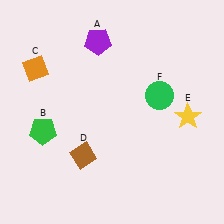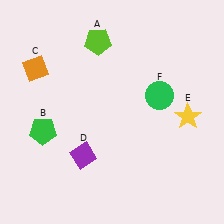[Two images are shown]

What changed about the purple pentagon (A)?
In Image 1, A is purple. In Image 2, it changed to lime.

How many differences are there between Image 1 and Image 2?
There are 2 differences between the two images.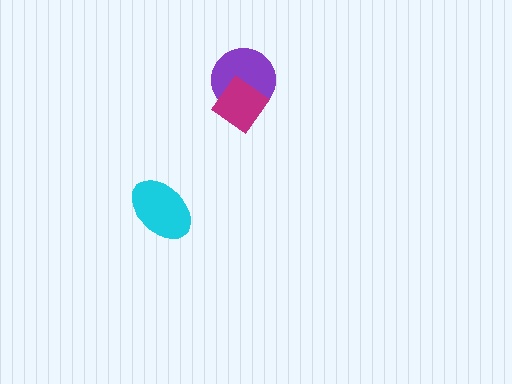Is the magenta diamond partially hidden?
No, no other shape covers it.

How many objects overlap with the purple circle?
1 object overlaps with the purple circle.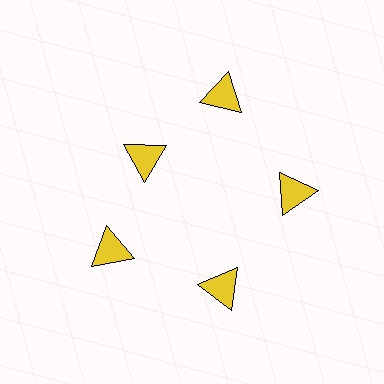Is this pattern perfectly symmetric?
No. The 5 yellow triangles are arranged in a ring, but one element near the 10 o'clock position is pulled inward toward the center, breaking the 5-fold rotational symmetry.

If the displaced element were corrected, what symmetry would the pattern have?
It would have 5-fold rotational symmetry — the pattern would map onto itself every 72 degrees.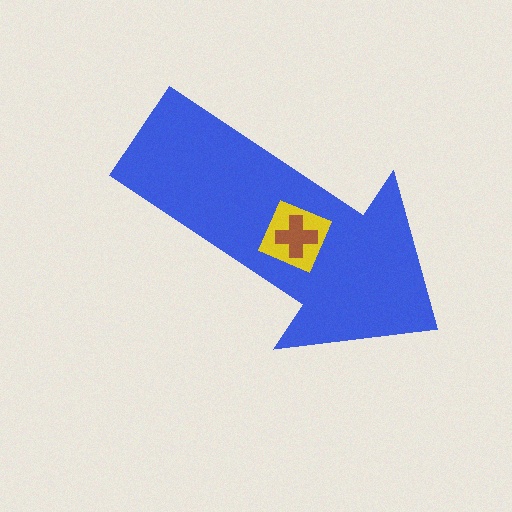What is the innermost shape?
The brown cross.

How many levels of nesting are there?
3.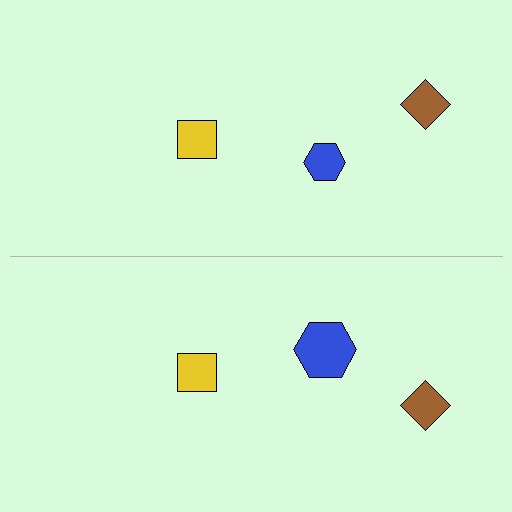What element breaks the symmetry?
The blue hexagon on the bottom side has a different size than its mirror counterpart.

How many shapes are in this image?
There are 6 shapes in this image.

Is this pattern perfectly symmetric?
No, the pattern is not perfectly symmetric. The blue hexagon on the bottom side has a different size than its mirror counterpart.